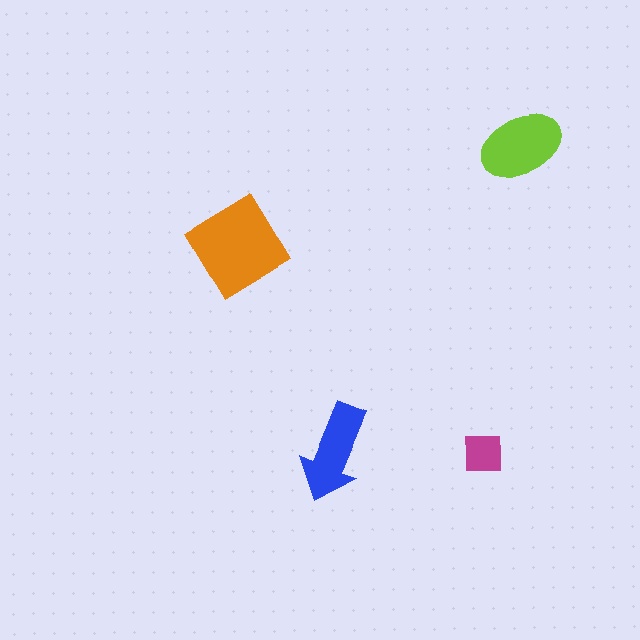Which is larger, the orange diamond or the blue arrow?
The orange diamond.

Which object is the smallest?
The magenta square.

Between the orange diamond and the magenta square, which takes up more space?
The orange diamond.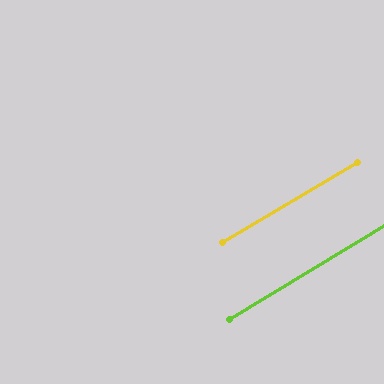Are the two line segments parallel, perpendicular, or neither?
Parallel — their directions differ by only 1.0°.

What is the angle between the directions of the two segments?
Approximately 1 degree.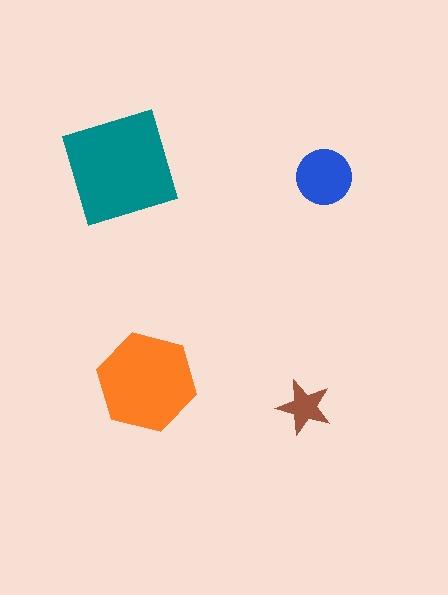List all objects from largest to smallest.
The teal square, the orange hexagon, the blue circle, the brown star.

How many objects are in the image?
There are 4 objects in the image.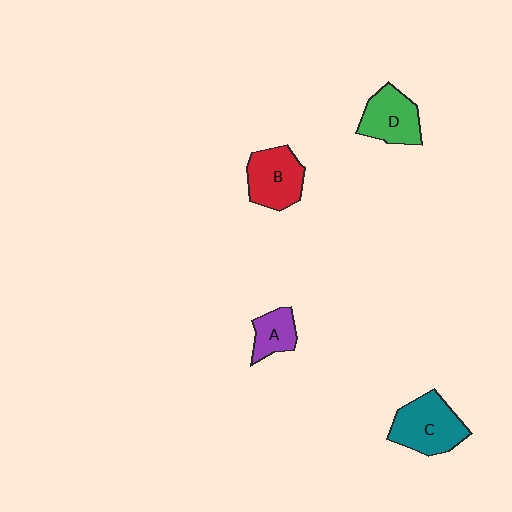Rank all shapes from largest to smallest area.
From largest to smallest: C (teal), B (red), D (green), A (purple).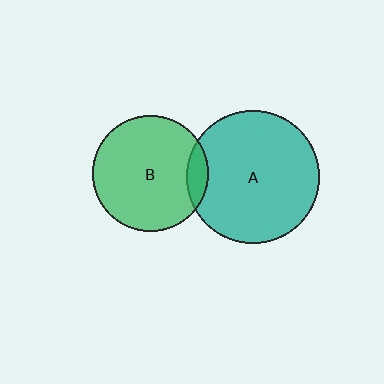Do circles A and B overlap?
Yes.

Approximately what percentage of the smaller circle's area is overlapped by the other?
Approximately 10%.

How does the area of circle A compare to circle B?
Approximately 1.3 times.